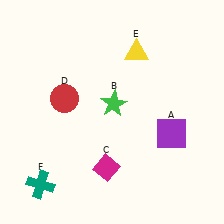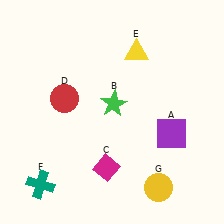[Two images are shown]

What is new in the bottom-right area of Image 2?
A yellow circle (G) was added in the bottom-right area of Image 2.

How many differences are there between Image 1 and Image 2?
There is 1 difference between the two images.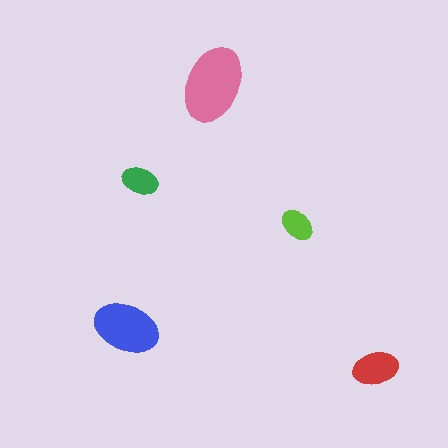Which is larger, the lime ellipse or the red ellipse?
The red one.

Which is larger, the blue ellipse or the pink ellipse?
The pink one.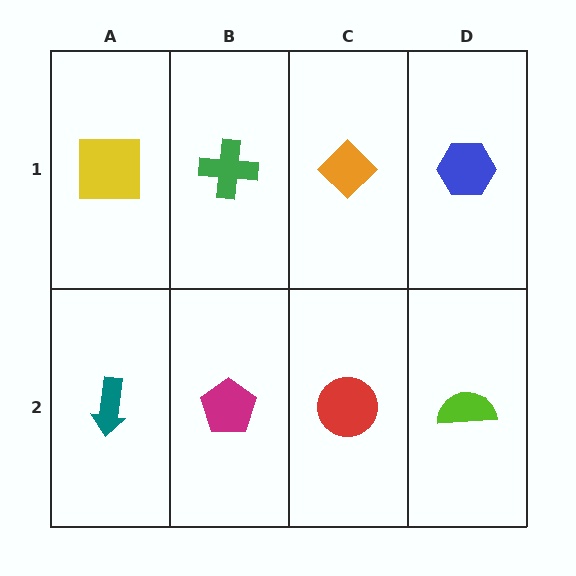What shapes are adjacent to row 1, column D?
A lime semicircle (row 2, column D), an orange diamond (row 1, column C).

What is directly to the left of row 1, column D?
An orange diamond.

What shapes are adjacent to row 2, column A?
A yellow square (row 1, column A), a magenta pentagon (row 2, column B).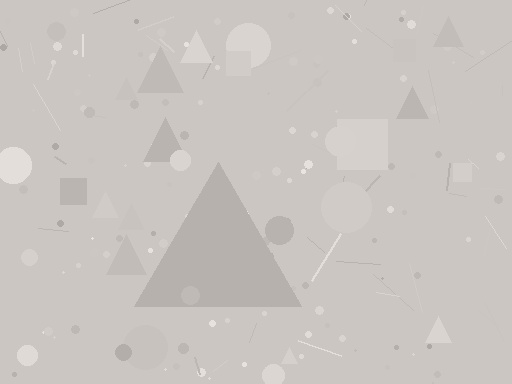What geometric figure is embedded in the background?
A triangle is embedded in the background.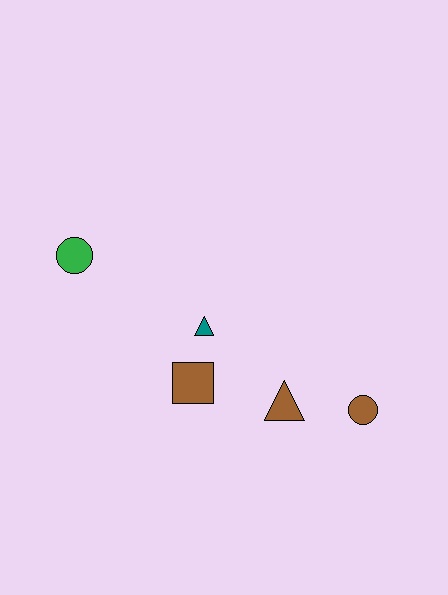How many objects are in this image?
There are 5 objects.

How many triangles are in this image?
There are 2 triangles.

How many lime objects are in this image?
There are no lime objects.